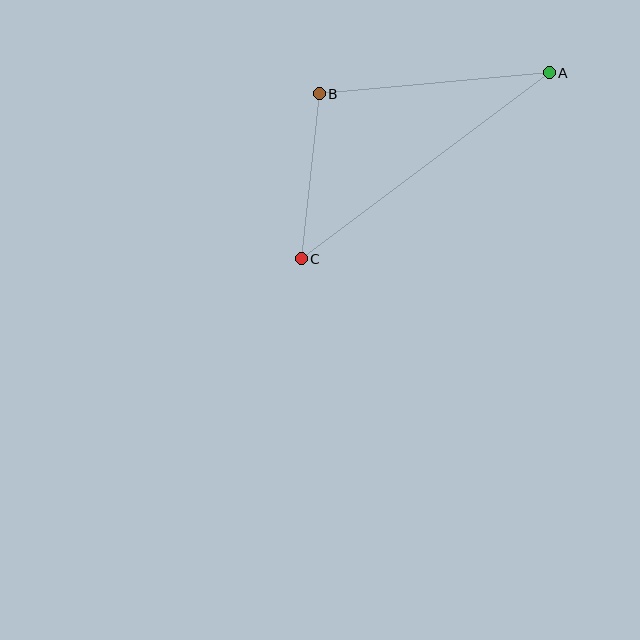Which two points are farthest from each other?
Points A and C are farthest from each other.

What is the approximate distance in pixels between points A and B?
The distance between A and B is approximately 231 pixels.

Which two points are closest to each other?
Points B and C are closest to each other.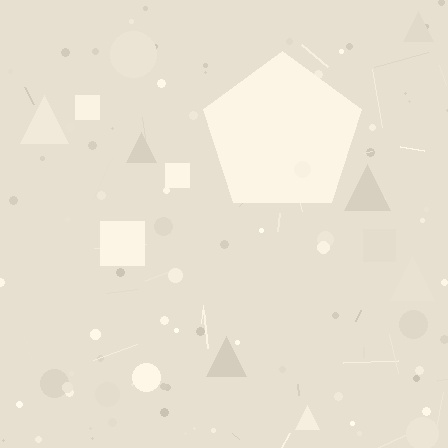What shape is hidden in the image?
A pentagon is hidden in the image.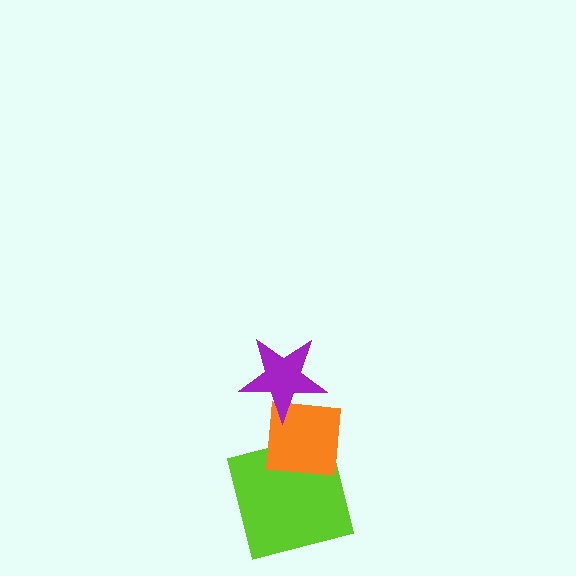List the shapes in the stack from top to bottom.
From top to bottom: the purple star, the orange square, the lime square.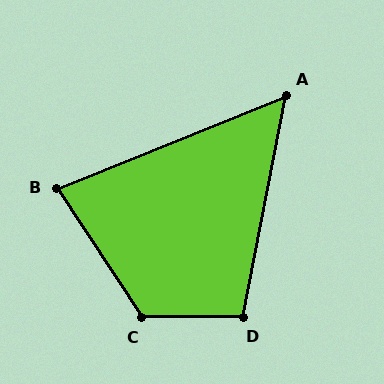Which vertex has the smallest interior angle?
A, at approximately 57 degrees.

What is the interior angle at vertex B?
Approximately 79 degrees (acute).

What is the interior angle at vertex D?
Approximately 101 degrees (obtuse).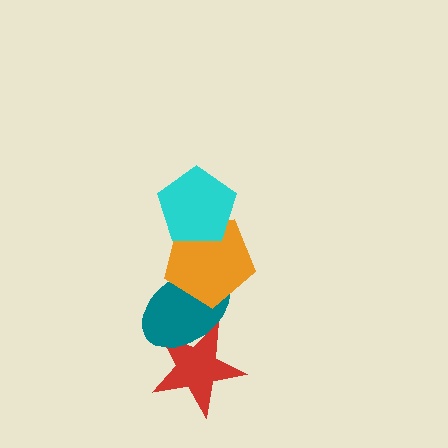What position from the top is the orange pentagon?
The orange pentagon is 2nd from the top.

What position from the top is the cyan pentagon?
The cyan pentagon is 1st from the top.